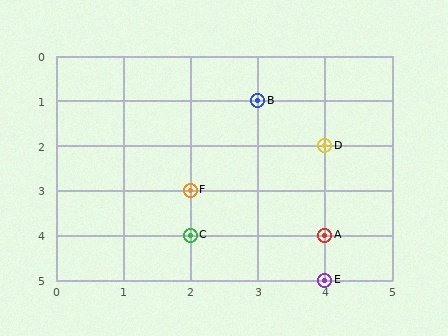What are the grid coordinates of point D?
Point D is at grid coordinates (4, 2).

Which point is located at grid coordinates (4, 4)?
Point A is at (4, 4).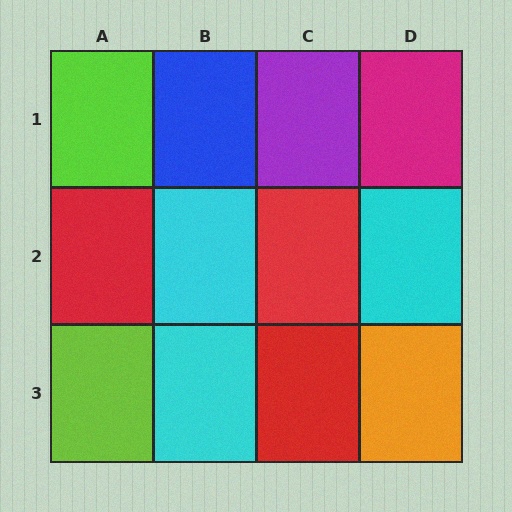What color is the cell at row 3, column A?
Lime.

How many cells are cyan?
3 cells are cyan.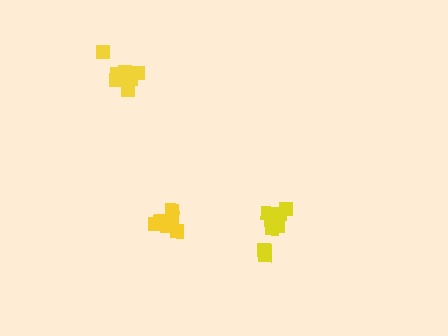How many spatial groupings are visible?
There are 3 spatial groupings.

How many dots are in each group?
Group 1: 8 dots, Group 2: 8 dots, Group 3: 6 dots (22 total).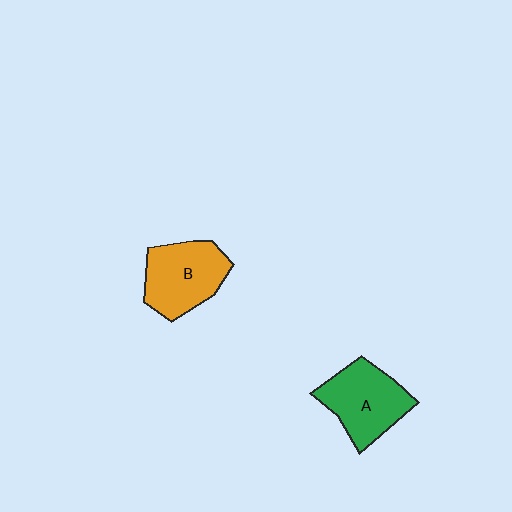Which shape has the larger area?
Shape A (green).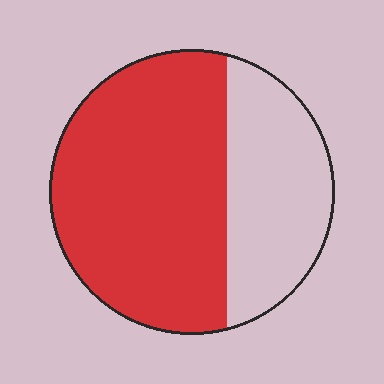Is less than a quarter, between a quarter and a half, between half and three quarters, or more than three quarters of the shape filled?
Between half and three quarters.